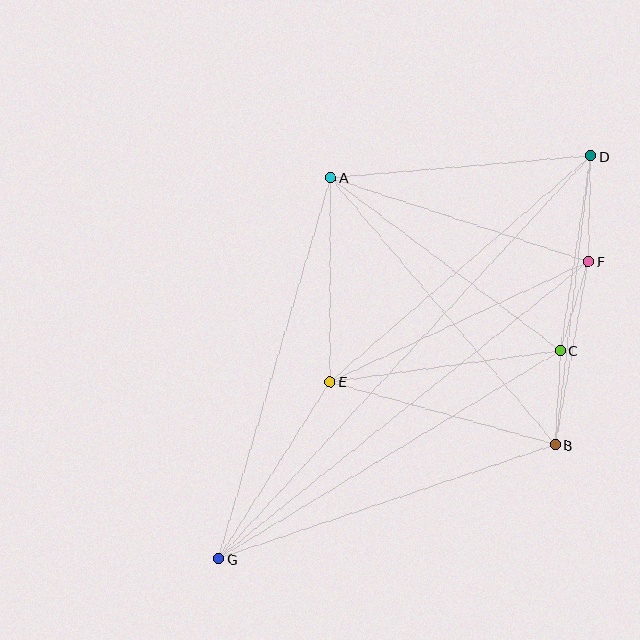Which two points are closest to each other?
Points C and F are closest to each other.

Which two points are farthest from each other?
Points D and G are farthest from each other.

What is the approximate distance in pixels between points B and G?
The distance between B and G is approximately 355 pixels.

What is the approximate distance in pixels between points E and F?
The distance between E and F is approximately 285 pixels.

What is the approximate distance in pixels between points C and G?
The distance between C and G is approximately 400 pixels.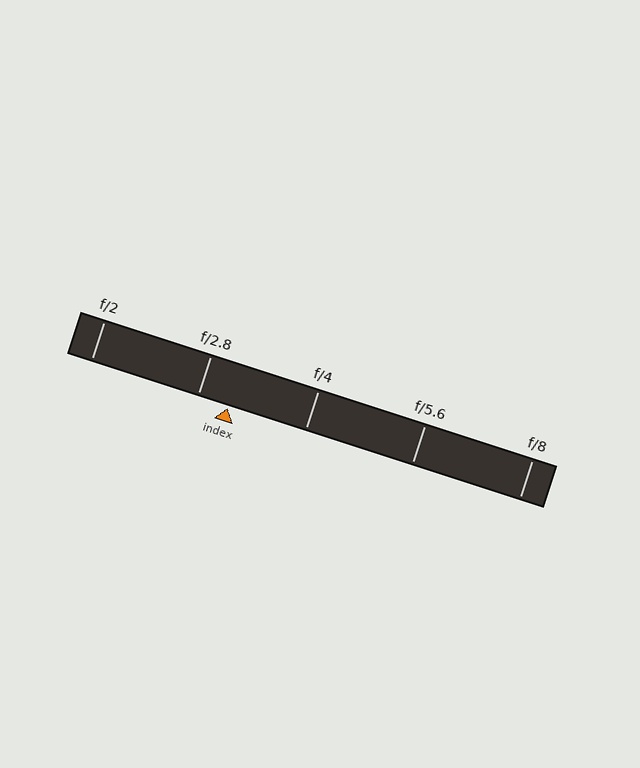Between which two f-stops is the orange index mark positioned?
The index mark is between f/2.8 and f/4.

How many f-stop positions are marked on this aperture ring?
There are 5 f-stop positions marked.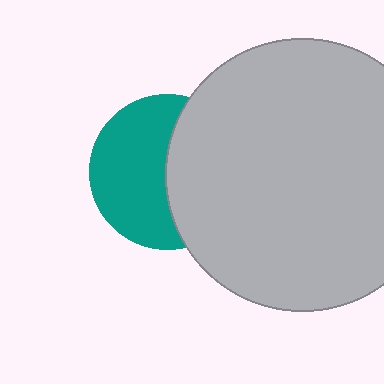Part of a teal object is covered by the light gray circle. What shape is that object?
It is a circle.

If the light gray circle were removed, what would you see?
You would see the complete teal circle.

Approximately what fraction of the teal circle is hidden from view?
Roughly 46% of the teal circle is hidden behind the light gray circle.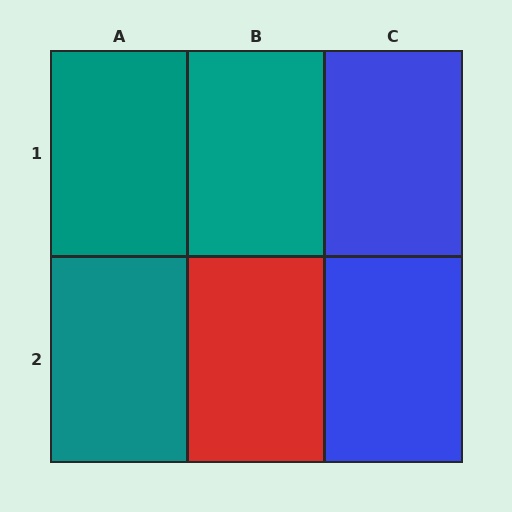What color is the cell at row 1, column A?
Teal.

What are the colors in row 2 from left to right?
Teal, red, blue.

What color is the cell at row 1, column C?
Blue.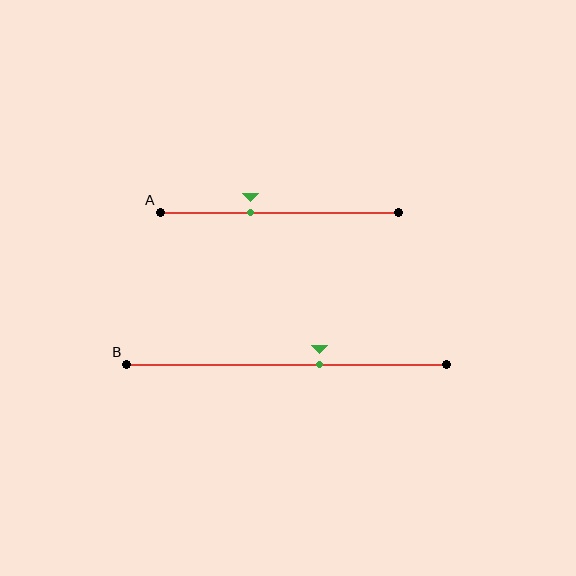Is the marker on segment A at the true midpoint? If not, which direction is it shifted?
No, the marker on segment A is shifted to the left by about 12% of the segment length.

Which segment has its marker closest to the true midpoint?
Segment B has its marker closest to the true midpoint.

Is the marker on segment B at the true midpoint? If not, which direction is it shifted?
No, the marker on segment B is shifted to the right by about 10% of the segment length.